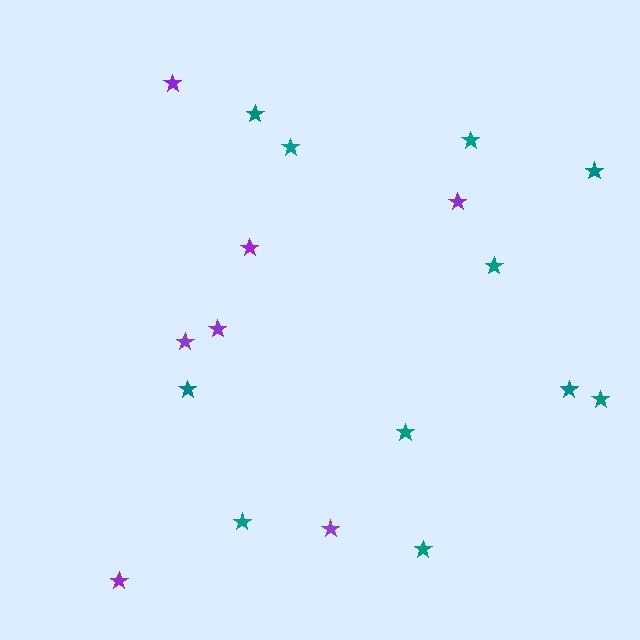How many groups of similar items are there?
There are 2 groups: one group of teal stars (11) and one group of purple stars (7).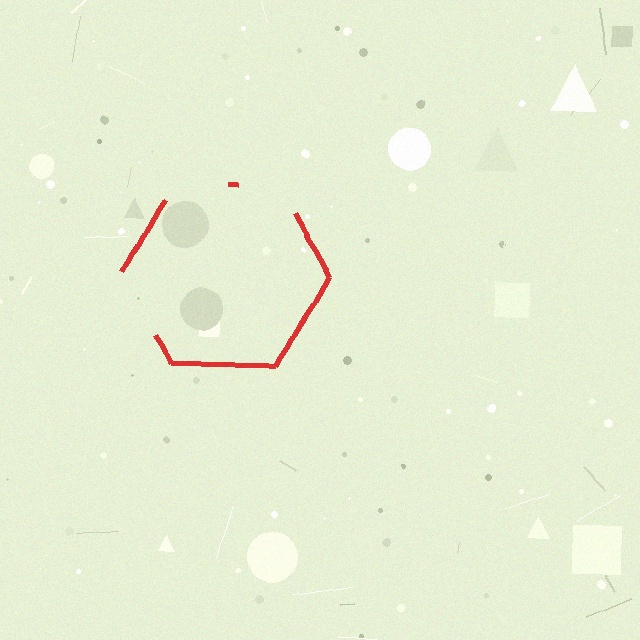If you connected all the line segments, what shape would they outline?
They would outline a hexagon.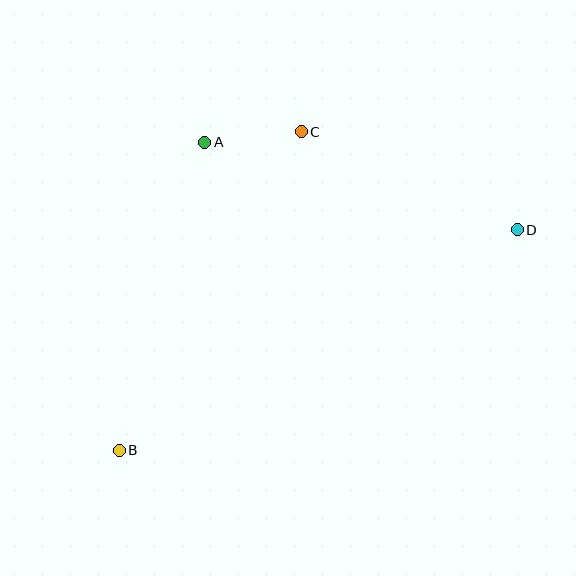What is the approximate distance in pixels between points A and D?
The distance between A and D is approximately 325 pixels.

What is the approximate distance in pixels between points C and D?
The distance between C and D is approximately 237 pixels.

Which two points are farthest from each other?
Points B and D are farthest from each other.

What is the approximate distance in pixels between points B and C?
The distance between B and C is approximately 367 pixels.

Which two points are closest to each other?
Points A and C are closest to each other.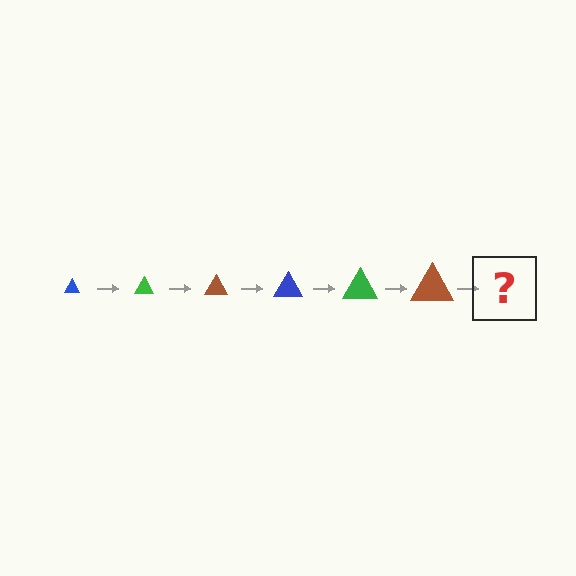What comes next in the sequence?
The next element should be a blue triangle, larger than the previous one.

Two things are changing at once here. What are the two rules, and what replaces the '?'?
The two rules are that the triangle grows larger each step and the color cycles through blue, green, and brown. The '?' should be a blue triangle, larger than the previous one.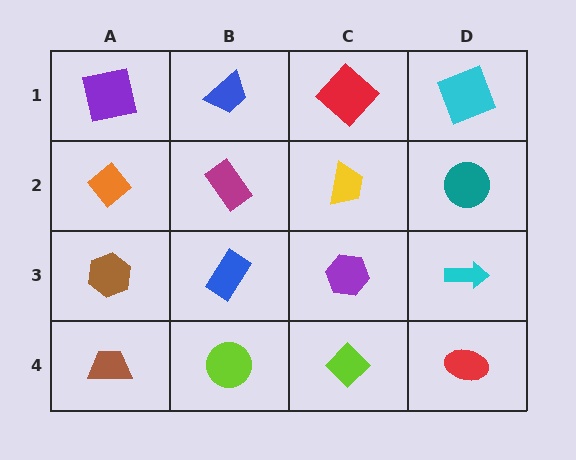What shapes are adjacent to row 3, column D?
A teal circle (row 2, column D), a red ellipse (row 4, column D), a purple hexagon (row 3, column C).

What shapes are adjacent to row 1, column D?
A teal circle (row 2, column D), a red diamond (row 1, column C).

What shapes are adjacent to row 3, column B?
A magenta rectangle (row 2, column B), a lime circle (row 4, column B), a brown hexagon (row 3, column A), a purple hexagon (row 3, column C).